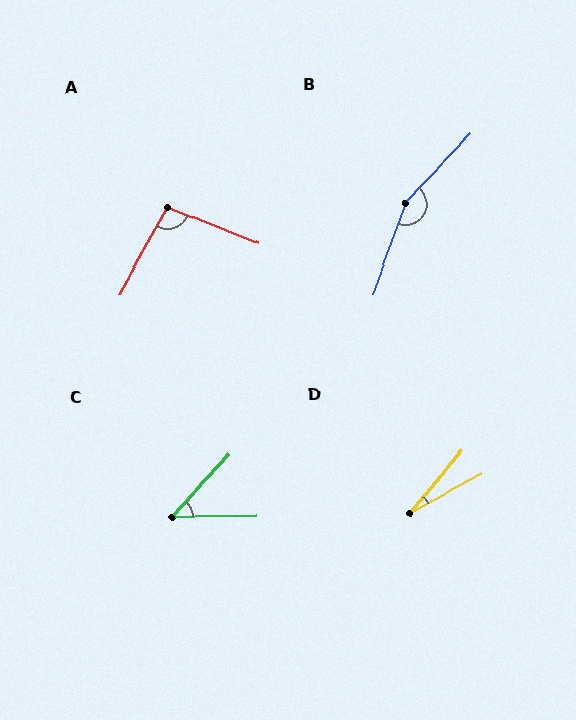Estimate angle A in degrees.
Approximately 97 degrees.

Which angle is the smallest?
D, at approximately 22 degrees.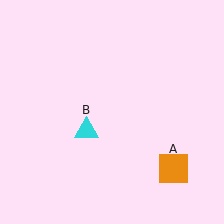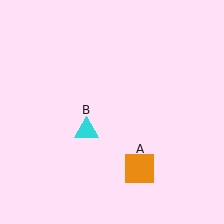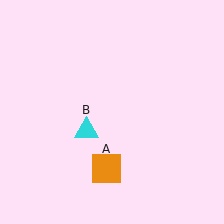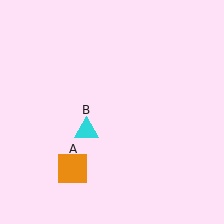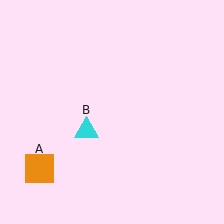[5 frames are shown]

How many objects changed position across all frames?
1 object changed position: orange square (object A).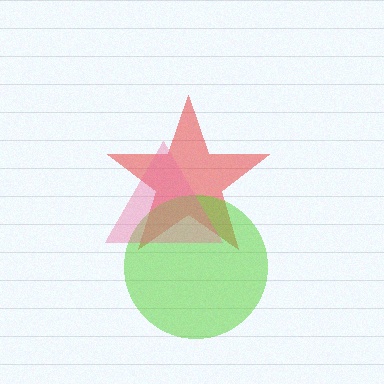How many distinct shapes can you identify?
There are 3 distinct shapes: a red star, a lime circle, a pink triangle.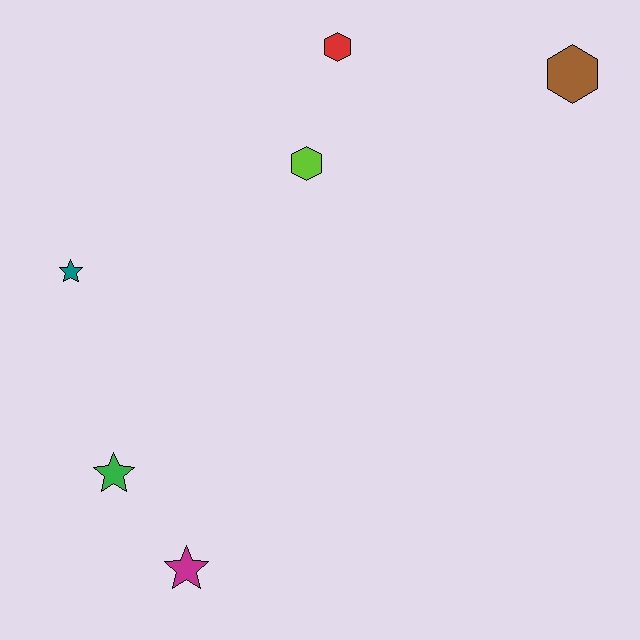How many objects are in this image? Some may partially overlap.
There are 6 objects.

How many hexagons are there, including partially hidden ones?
There are 3 hexagons.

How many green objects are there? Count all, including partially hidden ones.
There is 1 green object.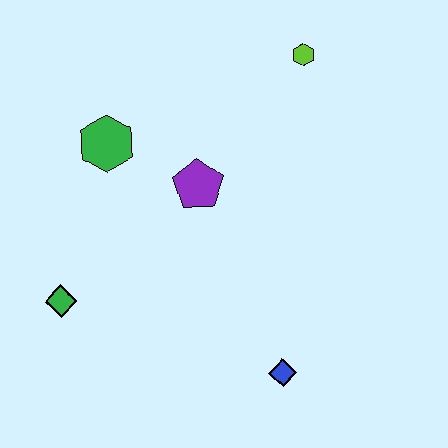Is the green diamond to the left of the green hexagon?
Yes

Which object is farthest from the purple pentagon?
The blue diamond is farthest from the purple pentagon.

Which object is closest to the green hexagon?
The purple pentagon is closest to the green hexagon.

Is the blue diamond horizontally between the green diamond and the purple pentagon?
No